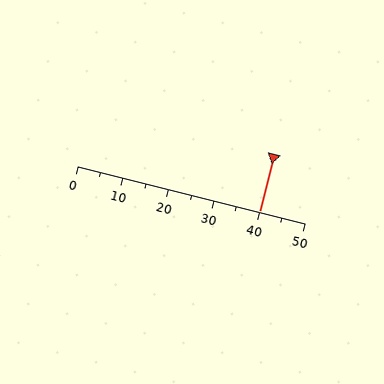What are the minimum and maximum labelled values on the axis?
The axis runs from 0 to 50.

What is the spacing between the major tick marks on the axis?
The major ticks are spaced 10 apart.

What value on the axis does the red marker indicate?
The marker indicates approximately 40.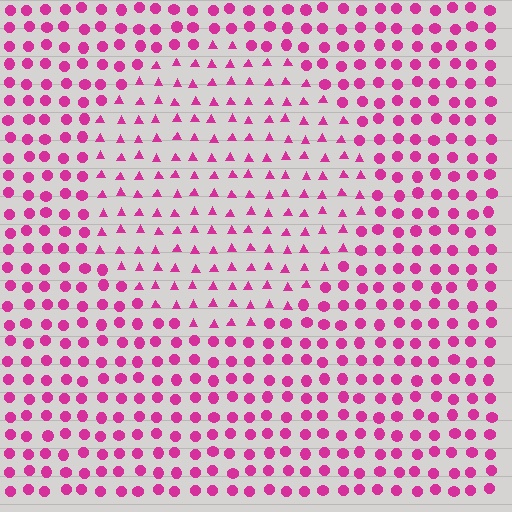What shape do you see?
I see a circle.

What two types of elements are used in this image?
The image uses triangles inside the circle region and circles outside it.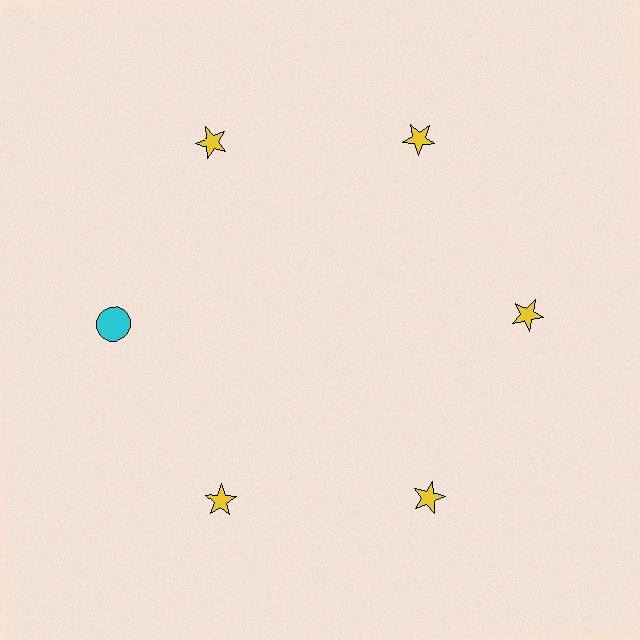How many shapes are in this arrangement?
There are 6 shapes arranged in a ring pattern.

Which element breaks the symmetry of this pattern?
The cyan circle at roughly the 9 o'clock position breaks the symmetry. All other shapes are yellow stars.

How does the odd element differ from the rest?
It differs in both color (cyan instead of yellow) and shape (circle instead of star).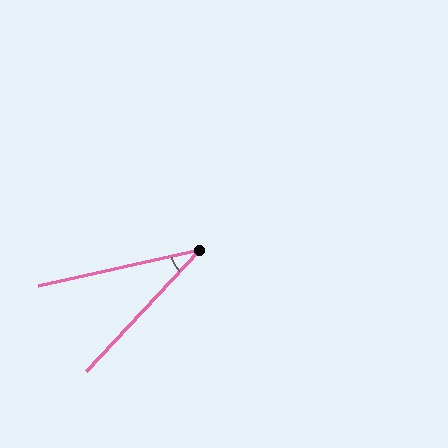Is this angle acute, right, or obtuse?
It is acute.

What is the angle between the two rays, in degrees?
Approximately 34 degrees.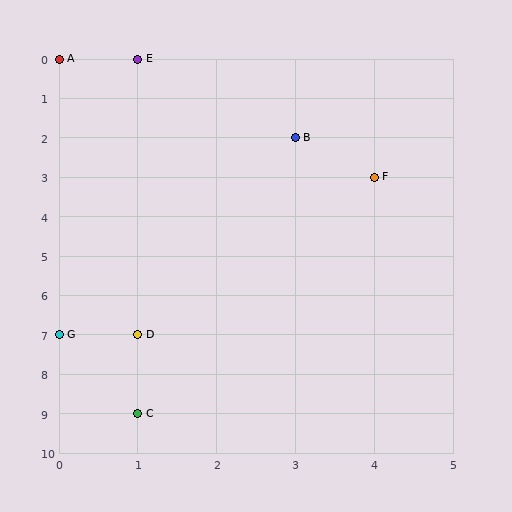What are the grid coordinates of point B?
Point B is at grid coordinates (3, 2).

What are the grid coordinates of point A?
Point A is at grid coordinates (0, 0).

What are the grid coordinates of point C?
Point C is at grid coordinates (1, 9).